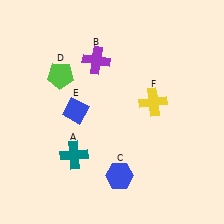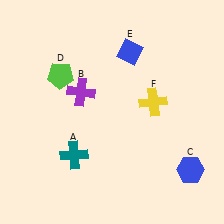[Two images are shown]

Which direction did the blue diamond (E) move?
The blue diamond (E) moved up.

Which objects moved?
The objects that moved are: the purple cross (B), the blue hexagon (C), the blue diamond (E).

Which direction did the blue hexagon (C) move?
The blue hexagon (C) moved right.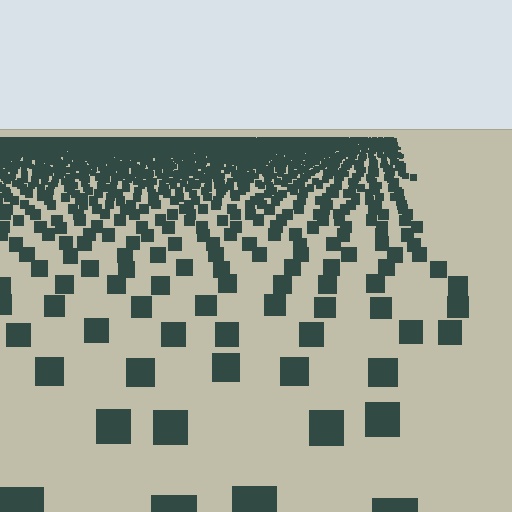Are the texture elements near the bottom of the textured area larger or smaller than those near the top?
Larger. Near the bottom, elements are closer to the viewer and appear at a bigger on-screen size.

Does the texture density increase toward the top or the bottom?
Density increases toward the top.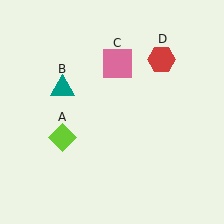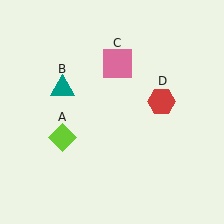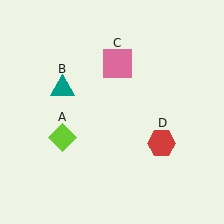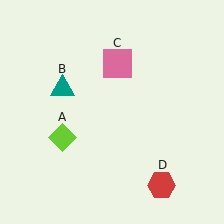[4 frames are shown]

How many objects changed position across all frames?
1 object changed position: red hexagon (object D).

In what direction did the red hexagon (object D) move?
The red hexagon (object D) moved down.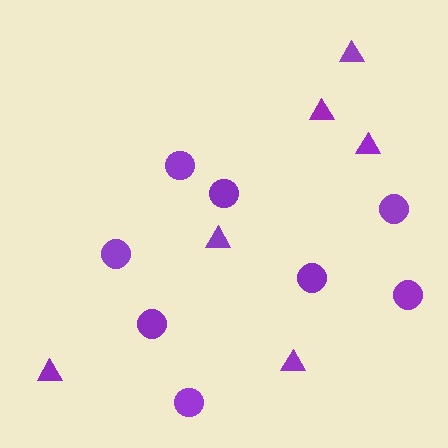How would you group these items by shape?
There are 2 groups: one group of triangles (6) and one group of circles (8).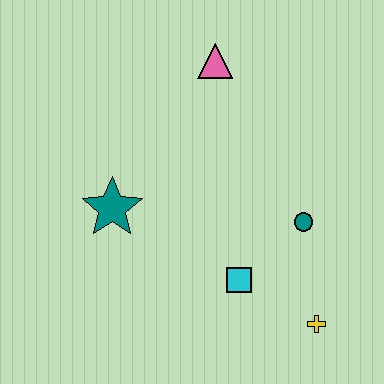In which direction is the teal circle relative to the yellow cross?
The teal circle is above the yellow cross.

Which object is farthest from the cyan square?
The pink triangle is farthest from the cyan square.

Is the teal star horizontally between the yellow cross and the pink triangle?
No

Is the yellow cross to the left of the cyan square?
No